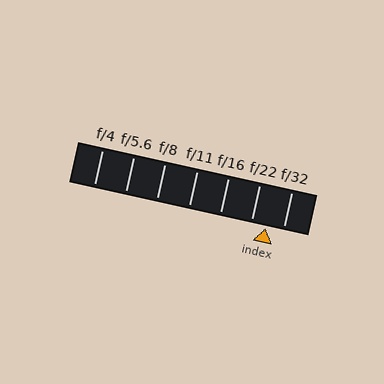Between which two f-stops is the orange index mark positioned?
The index mark is between f/22 and f/32.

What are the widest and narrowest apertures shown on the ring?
The widest aperture shown is f/4 and the narrowest is f/32.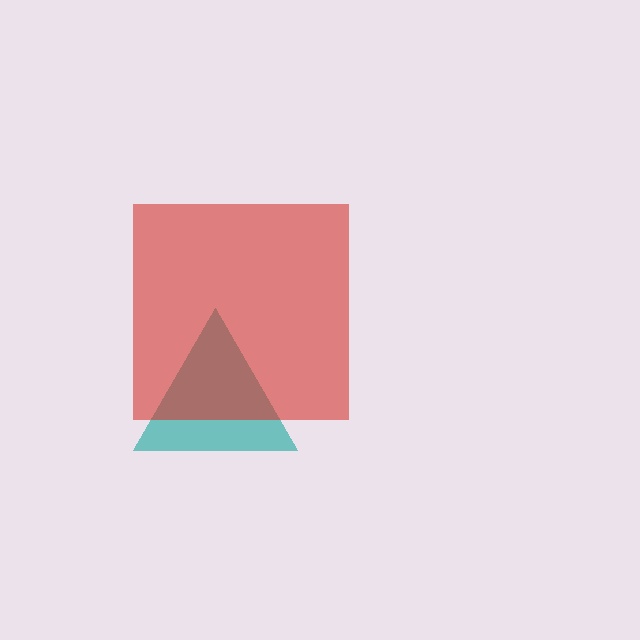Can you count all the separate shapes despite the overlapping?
Yes, there are 2 separate shapes.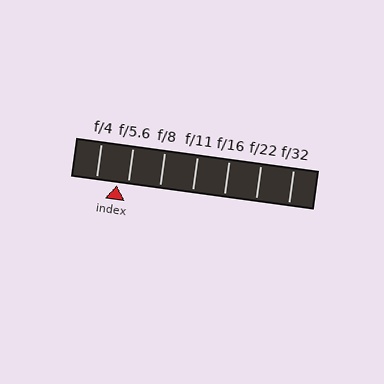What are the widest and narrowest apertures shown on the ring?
The widest aperture shown is f/4 and the narrowest is f/32.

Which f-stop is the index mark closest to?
The index mark is closest to f/5.6.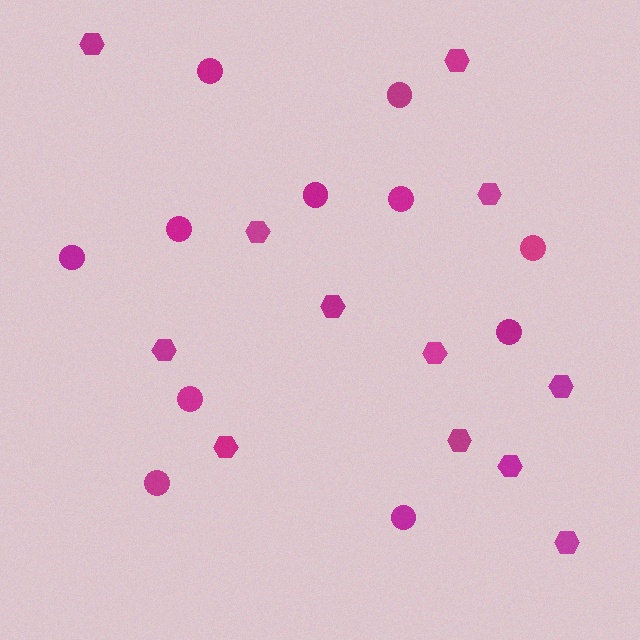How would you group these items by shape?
There are 2 groups: one group of circles (11) and one group of hexagons (12).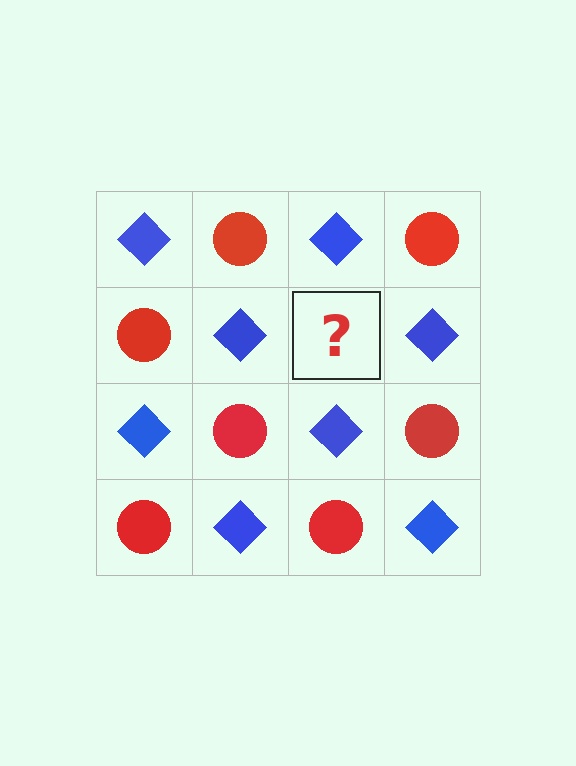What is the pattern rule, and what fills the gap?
The rule is that it alternates blue diamond and red circle in a checkerboard pattern. The gap should be filled with a red circle.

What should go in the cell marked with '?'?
The missing cell should contain a red circle.